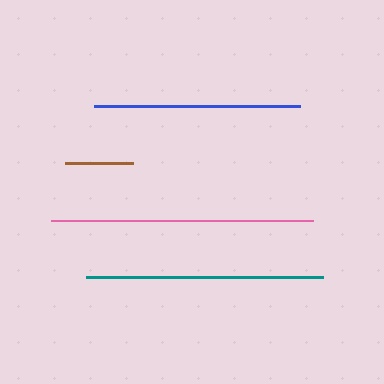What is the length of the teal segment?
The teal segment is approximately 238 pixels long.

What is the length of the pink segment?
The pink segment is approximately 263 pixels long.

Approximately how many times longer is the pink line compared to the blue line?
The pink line is approximately 1.3 times the length of the blue line.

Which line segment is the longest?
The pink line is the longest at approximately 263 pixels.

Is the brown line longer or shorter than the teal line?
The teal line is longer than the brown line.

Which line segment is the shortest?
The brown line is the shortest at approximately 68 pixels.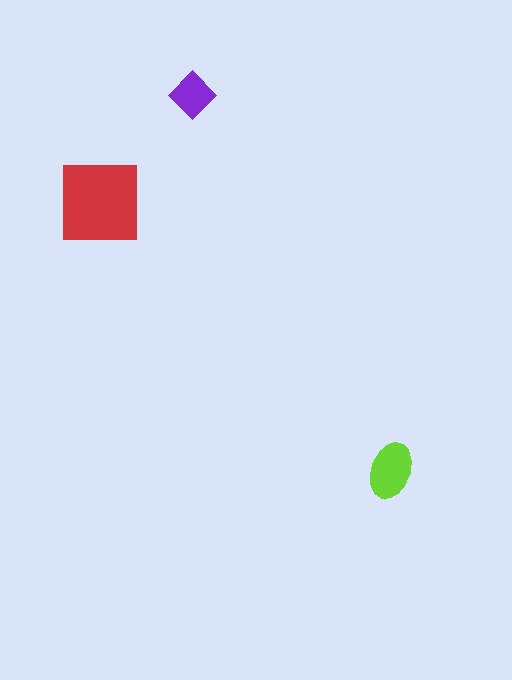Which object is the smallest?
The purple diamond.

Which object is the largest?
The red square.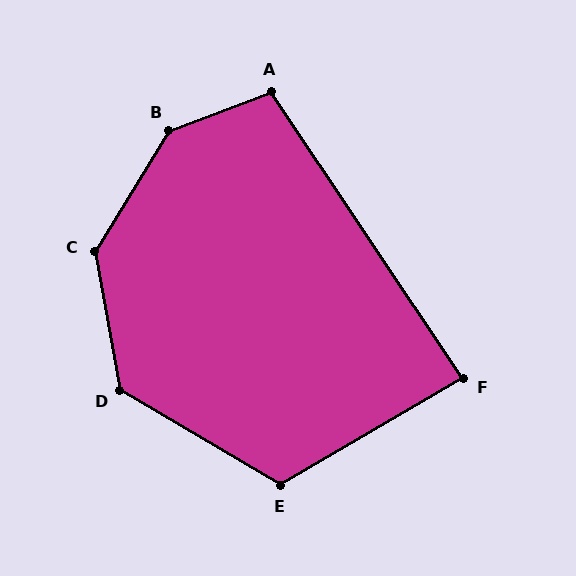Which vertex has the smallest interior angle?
F, at approximately 86 degrees.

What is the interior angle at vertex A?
Approximately 103 degrees (obtuse).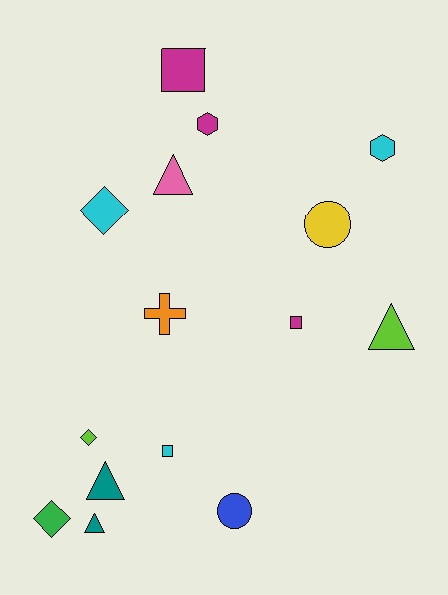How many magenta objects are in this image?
There are 3 magenta objects.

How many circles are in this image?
There are 2 circles.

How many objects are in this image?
There are 15 objects.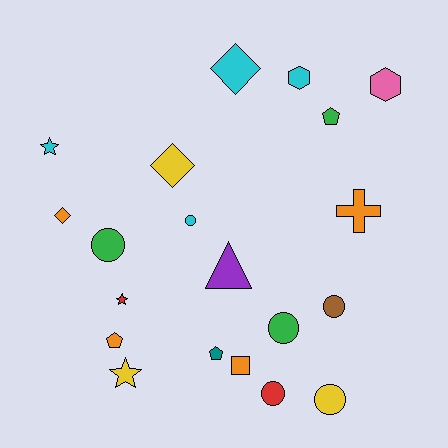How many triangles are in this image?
There is 1 triangle.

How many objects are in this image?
There are 20 objects.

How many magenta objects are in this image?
There are no magenta objects.